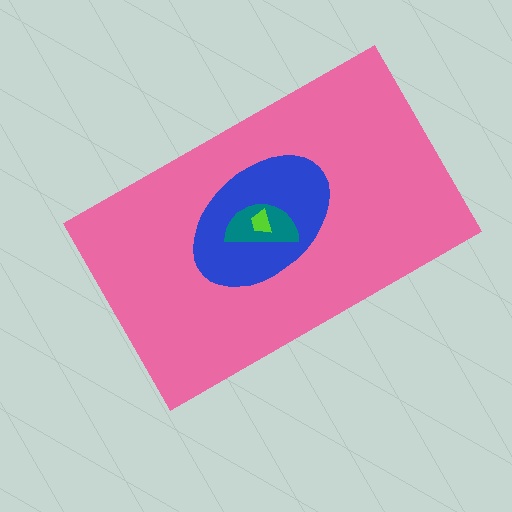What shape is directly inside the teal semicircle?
The lime trapezoid.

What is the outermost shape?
The pink rectangle.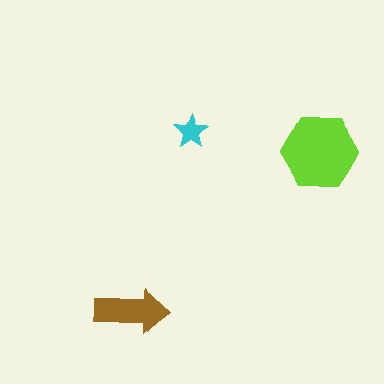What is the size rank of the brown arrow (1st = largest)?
2nd.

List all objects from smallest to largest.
The cyan star, the brown arrow, the lime hexagon.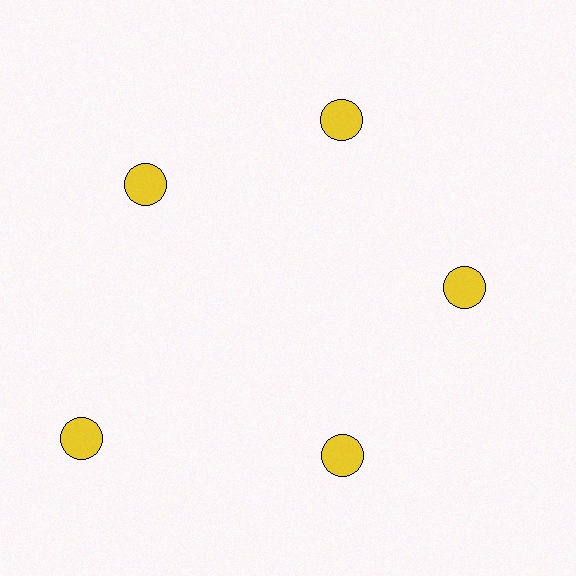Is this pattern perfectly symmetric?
No. The 5 yellow circles are arranged in a ring, but one element near the 8 o'clock position is pushed outward from the center, breaking the 5-fold rotational symmetry.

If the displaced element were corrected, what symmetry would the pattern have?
It would have 5-fold rotational symmetry — the pattern would map onto itself every 72 degrees.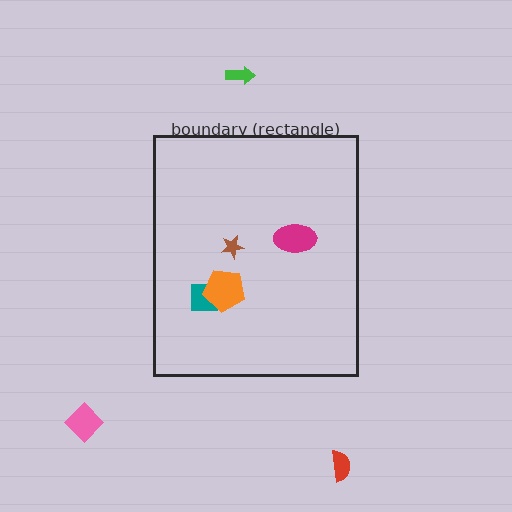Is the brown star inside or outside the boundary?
Inside.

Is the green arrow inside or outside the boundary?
Outside.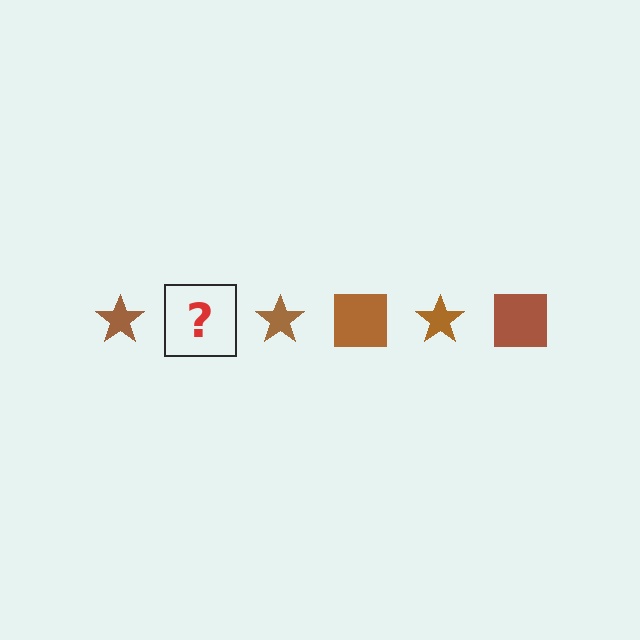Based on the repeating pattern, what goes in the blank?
The blank should be a brown square.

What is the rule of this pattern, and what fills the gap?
The rule is that the pattern cycles through star, square shapes in brown. The gap should be filled with a brown square.